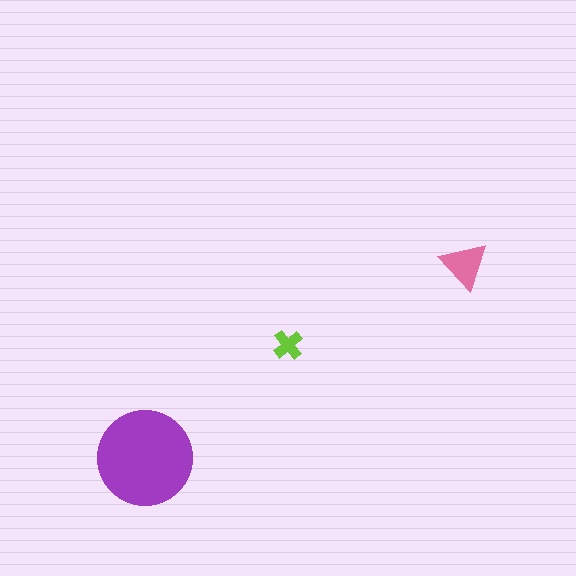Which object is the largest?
The purple circle.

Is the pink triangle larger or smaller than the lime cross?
Larger.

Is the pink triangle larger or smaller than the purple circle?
Smaller.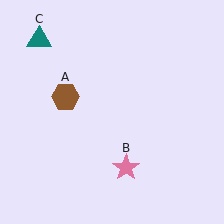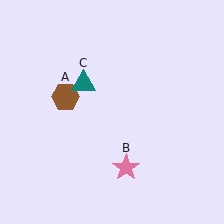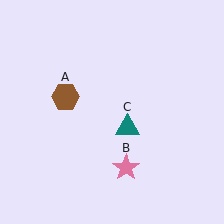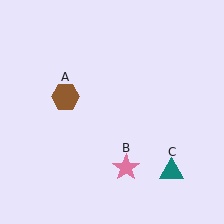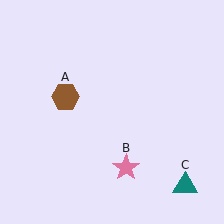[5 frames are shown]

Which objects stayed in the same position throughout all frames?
Brown hexagon (object A) and pink star (object B) remained stationary.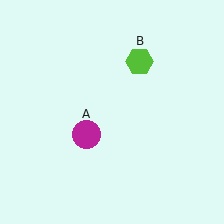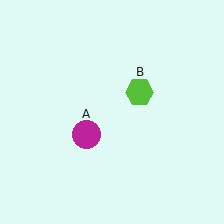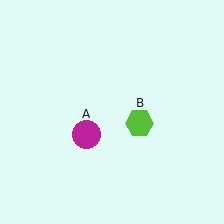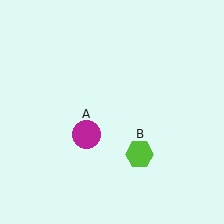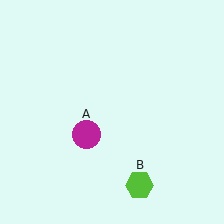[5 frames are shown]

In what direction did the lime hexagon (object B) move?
The lime hexagon (object B) moved down.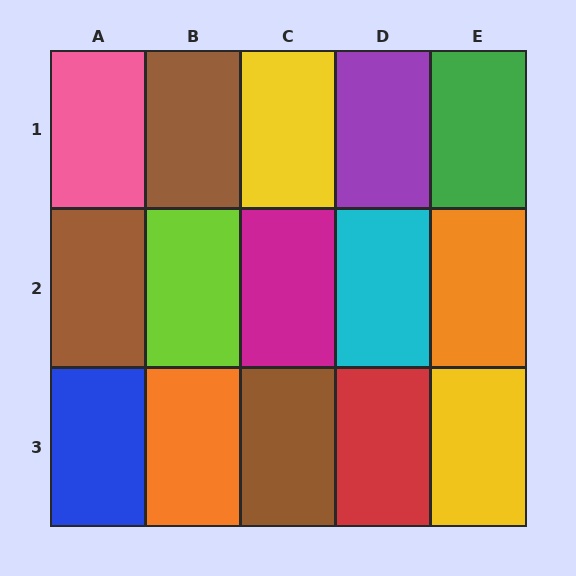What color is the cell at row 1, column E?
Green.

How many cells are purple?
1 cell is purple.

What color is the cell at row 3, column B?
Orange.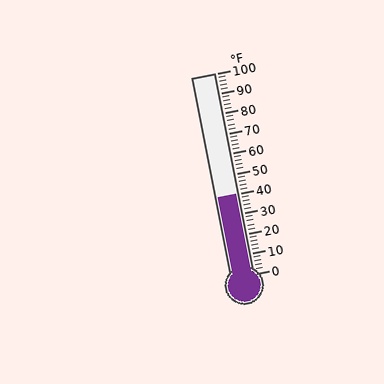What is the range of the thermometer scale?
The thermometer scale ranges from 0°F to 100°F.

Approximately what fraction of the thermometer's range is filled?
The thermometer is filled to approximately 40% of its range.